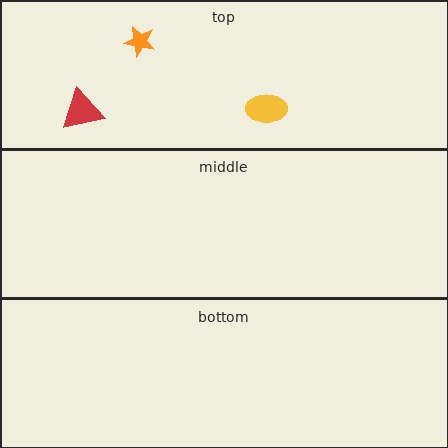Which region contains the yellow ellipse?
The top region.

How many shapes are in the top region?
3.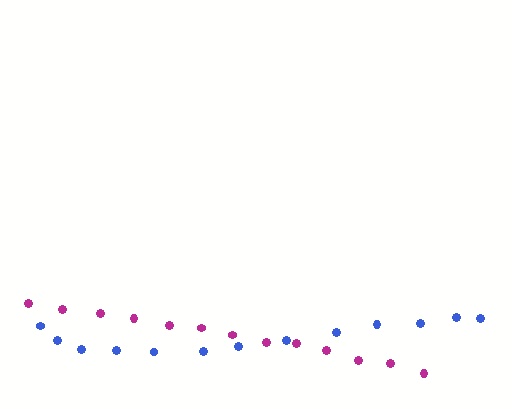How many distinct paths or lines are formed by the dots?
There are 2 distinct paths.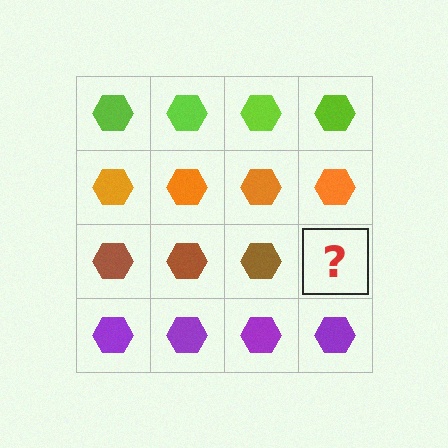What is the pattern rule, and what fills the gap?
The rule is that each row has a consistent color. The gap should be filled with a brown hexagon.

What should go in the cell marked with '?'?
The missing cell should contain a brown hexagon.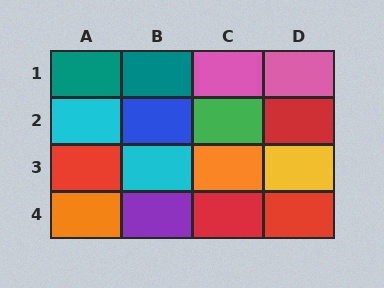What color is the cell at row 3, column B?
Cyan.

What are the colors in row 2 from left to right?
Cyan, blue, green, red.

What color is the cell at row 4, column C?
Red.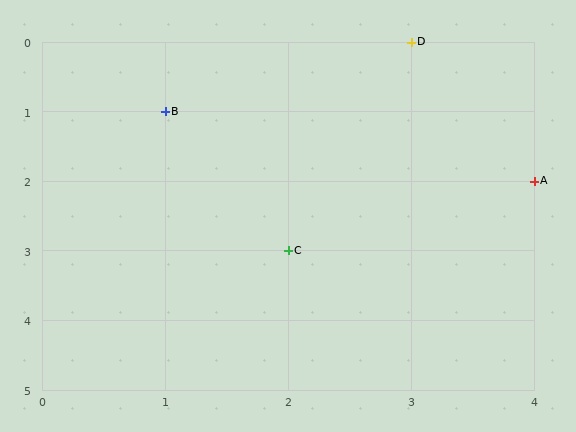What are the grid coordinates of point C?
Point C is at grid coordinates (2, 3).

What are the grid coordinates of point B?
Point B is at grid coordinates (1, 1).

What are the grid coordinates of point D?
Point D is at grid coordinates (3, 0).